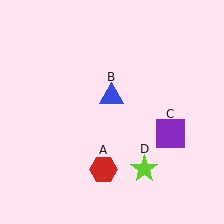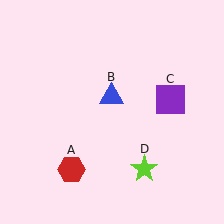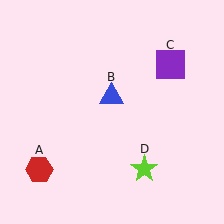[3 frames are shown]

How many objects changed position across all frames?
2 objects changed position: red hexagon (object A), purple square (object C).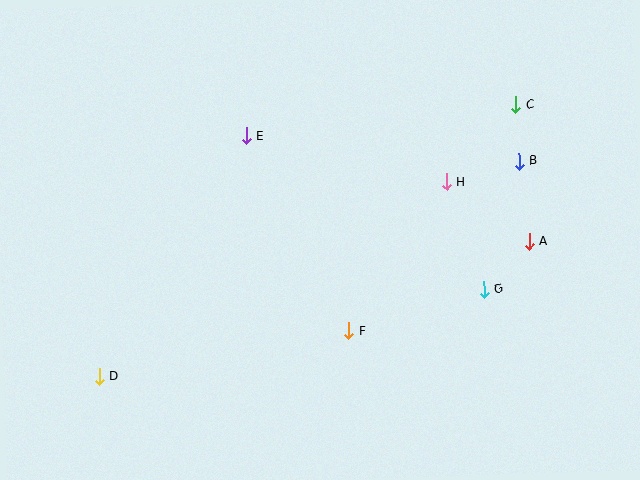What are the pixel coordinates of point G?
Point G is at (484, 289).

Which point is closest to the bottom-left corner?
Point D is closest to the bottom-left corner.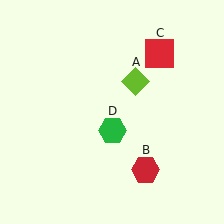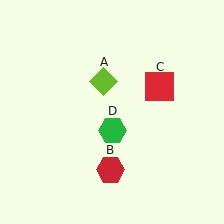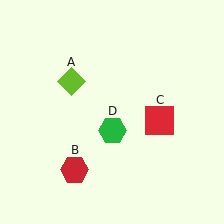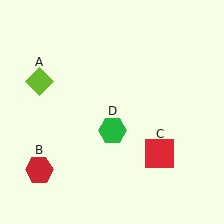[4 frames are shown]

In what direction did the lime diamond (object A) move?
The lime diamond (object A) moved left.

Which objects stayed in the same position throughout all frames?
Green hexagon (object D) remained stationary.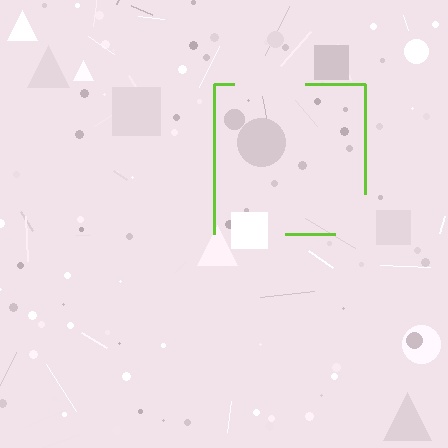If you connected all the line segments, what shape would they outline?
They would outline a square.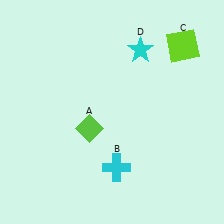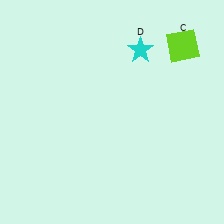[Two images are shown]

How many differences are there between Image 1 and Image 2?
There are 2 differences between the two images.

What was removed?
The cyan cross (B), the lime diamond (A) were removed in Image 2.